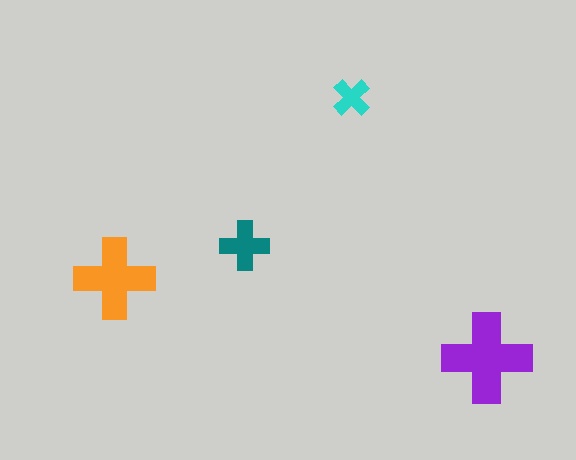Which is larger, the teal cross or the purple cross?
The purple one.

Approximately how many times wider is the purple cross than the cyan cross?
About 2.5 times wider.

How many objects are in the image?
There are 4 objects in the image.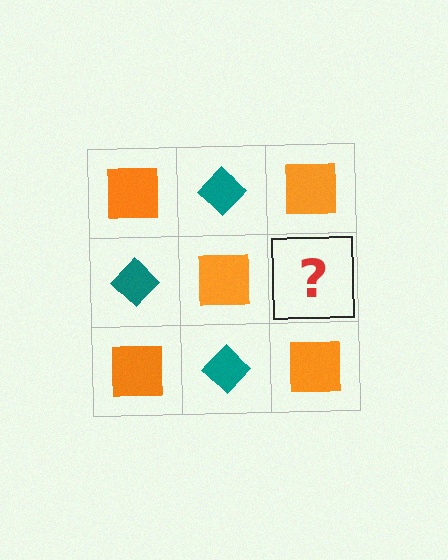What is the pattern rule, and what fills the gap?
The rule is that it alternates orange square and teal diamond in a checkerboard pattern. The gap should be filled with a teal diamond.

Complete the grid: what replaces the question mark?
The question mark should be replaced with a teal diamond.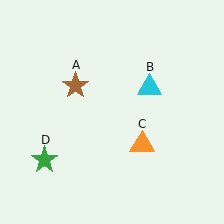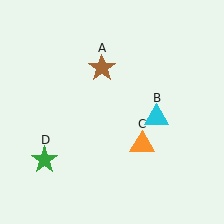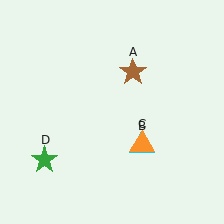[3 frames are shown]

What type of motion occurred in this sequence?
The brown star (object A), cyan triangle (object B) rotated clockwise around the center of the scene.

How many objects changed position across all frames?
2 objects changed position: brown star (object A), cyan triangle (object B).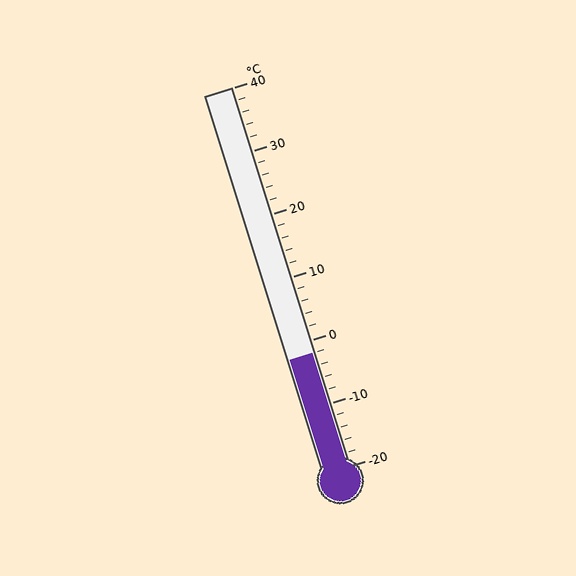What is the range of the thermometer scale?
The thermometer scale ranges from -20°C to 40°C.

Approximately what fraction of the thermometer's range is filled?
The thermometer is filled to approximately 30% of its range.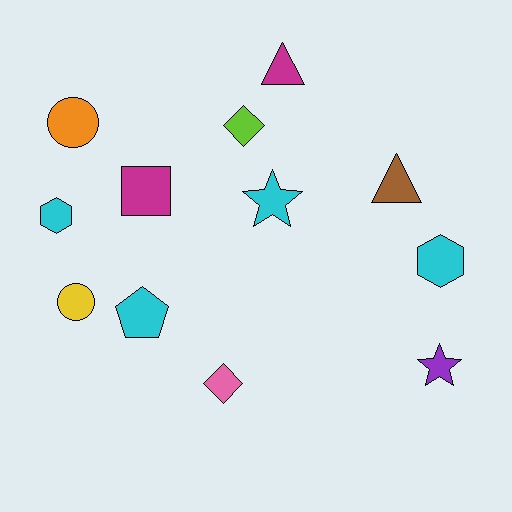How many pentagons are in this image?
There is 1 pentagon.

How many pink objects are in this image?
There is 1 pink object.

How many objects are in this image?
There are 12 objects.